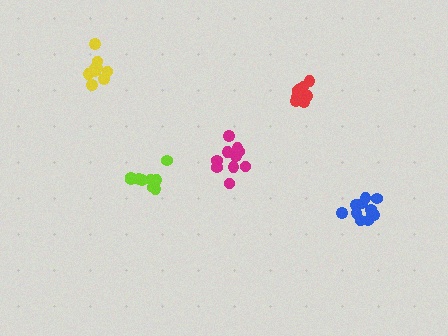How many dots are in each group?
Group 1: 9 dots, Group 2: 11 dots, Group 3: 9 dots, Group 4: 11 dots, Group 5: 9 dots (49 total).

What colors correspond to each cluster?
The clusters are colored: lime, blue, yellow, magenta, red.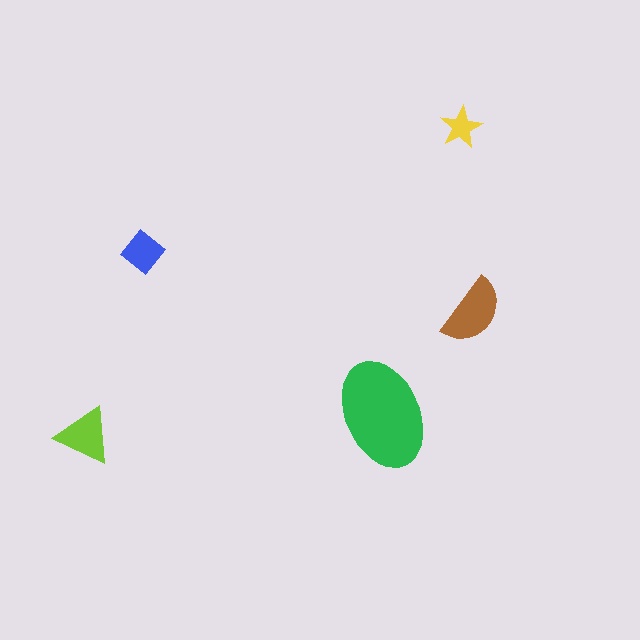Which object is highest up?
The yellow star is topmost.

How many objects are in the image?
There are 5 objects in the image.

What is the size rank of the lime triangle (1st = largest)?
3rd.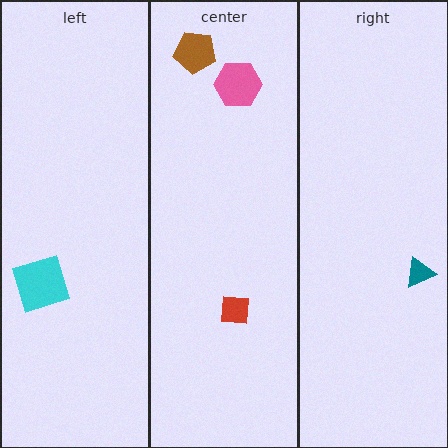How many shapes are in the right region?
1.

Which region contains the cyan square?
The left region.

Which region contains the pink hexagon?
The center region.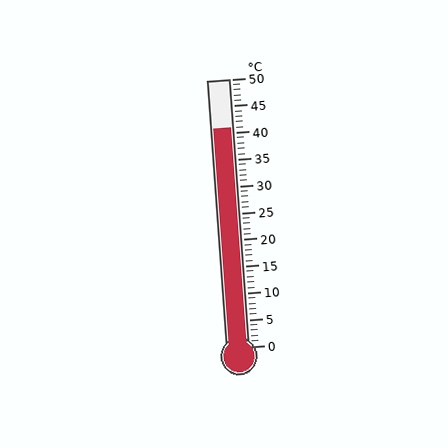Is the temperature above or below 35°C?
The temperature is above 35°C.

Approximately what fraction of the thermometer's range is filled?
The thermometer is filled to approximately 80% of its range.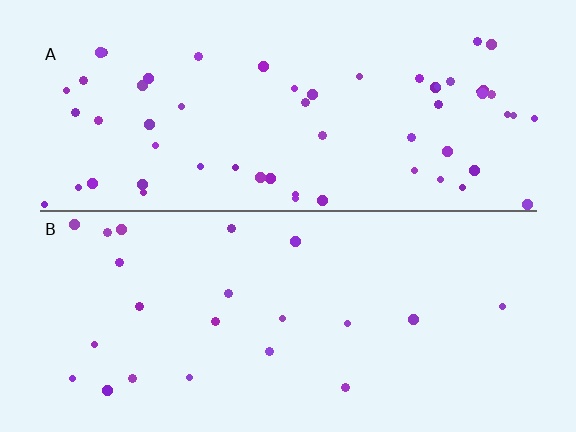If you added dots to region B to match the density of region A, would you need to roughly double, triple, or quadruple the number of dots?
Approximately triple.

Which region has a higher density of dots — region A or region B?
A (the top).